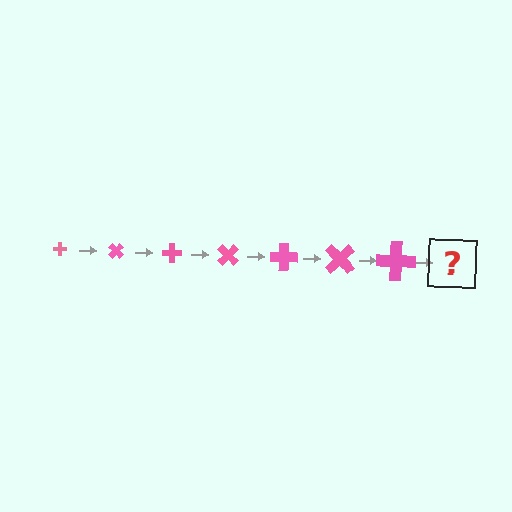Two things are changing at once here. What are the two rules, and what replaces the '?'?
The two rules are that the cross grows larger each step and it rotates 45 degrees each step. The '?' should be a cross, larger than the previous one and rotated 315 degrees from the start.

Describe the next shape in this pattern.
It should be a cross, larger than the previous one and rotated 315 degrees from the start.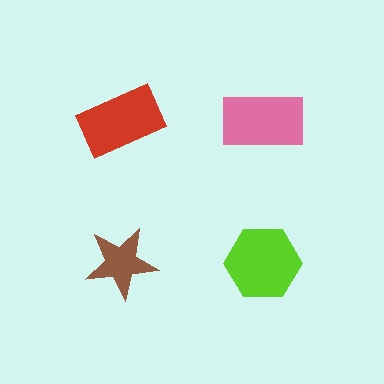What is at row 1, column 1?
A red rectangle.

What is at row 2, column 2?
A lime hexagon.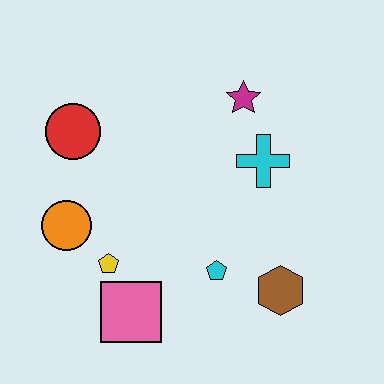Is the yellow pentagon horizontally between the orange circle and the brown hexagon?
Yes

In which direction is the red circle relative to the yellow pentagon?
The red circle is above the yellow pentagon.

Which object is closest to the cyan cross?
The magenta star is closest to the cyan cross.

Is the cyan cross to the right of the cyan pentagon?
Yes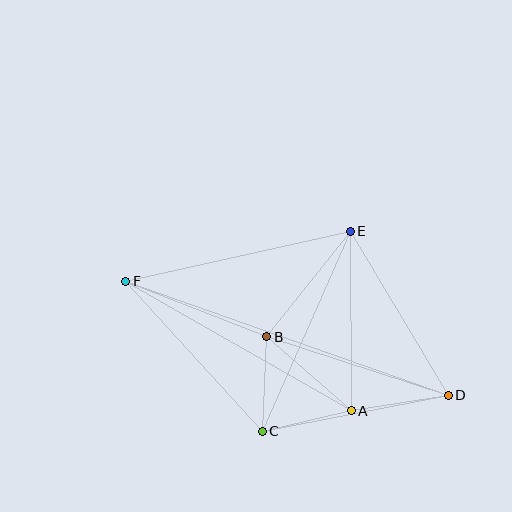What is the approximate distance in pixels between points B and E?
The distance between B and E is approximately 134 pixels.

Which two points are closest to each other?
Points A and C are closest to each other.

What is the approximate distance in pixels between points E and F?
The distance between E and F is approximately 230 pixels.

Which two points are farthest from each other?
Points D and F are farthest from each other.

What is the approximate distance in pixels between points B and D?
The distance between B and D is approximately 191 pixels.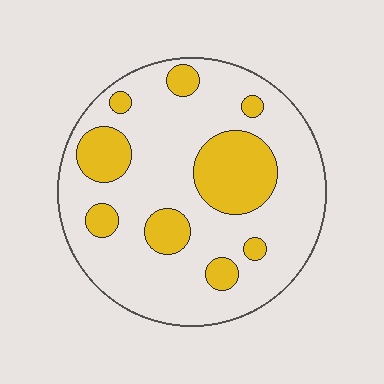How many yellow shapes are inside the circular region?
9.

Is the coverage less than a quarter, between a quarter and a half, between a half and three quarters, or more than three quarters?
Less than a quarter.